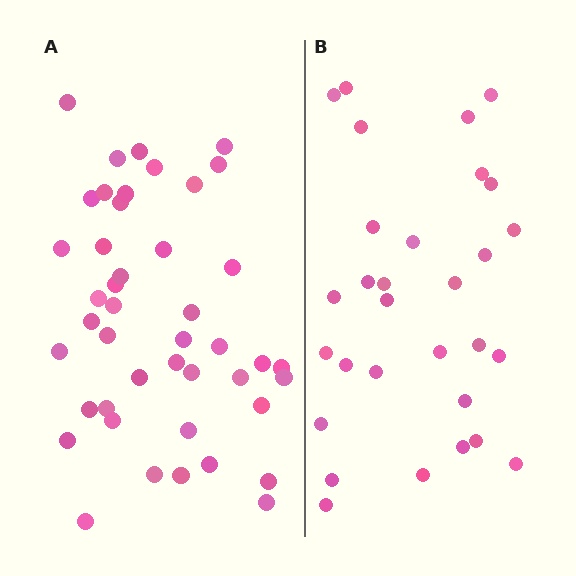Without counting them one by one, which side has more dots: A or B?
Region A (the left region) has more dots.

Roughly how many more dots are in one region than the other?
Region A has approximately 15 more dots than region B.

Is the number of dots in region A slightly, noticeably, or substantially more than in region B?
Region A has substantially more. The ratio is roughly 1.5 to 1.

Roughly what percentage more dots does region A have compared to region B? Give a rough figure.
About 45% more.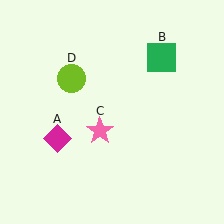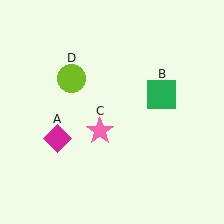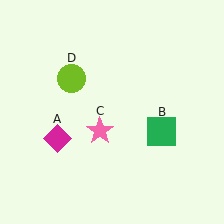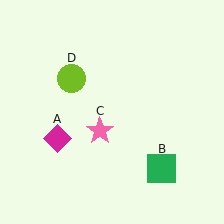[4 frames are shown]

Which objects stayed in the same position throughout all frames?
Magenta diamond (object A) and pink star (object C) and lime circle (object D) remained stationary.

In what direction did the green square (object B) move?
The green square (object B) moved down.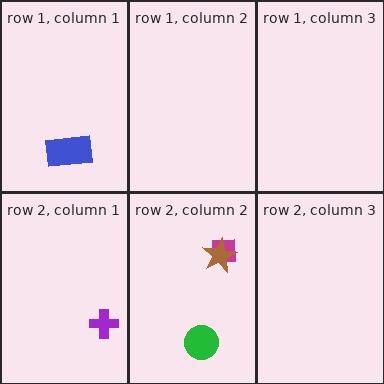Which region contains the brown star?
The row 2, column 2 region.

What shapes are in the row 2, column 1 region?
The purple cross.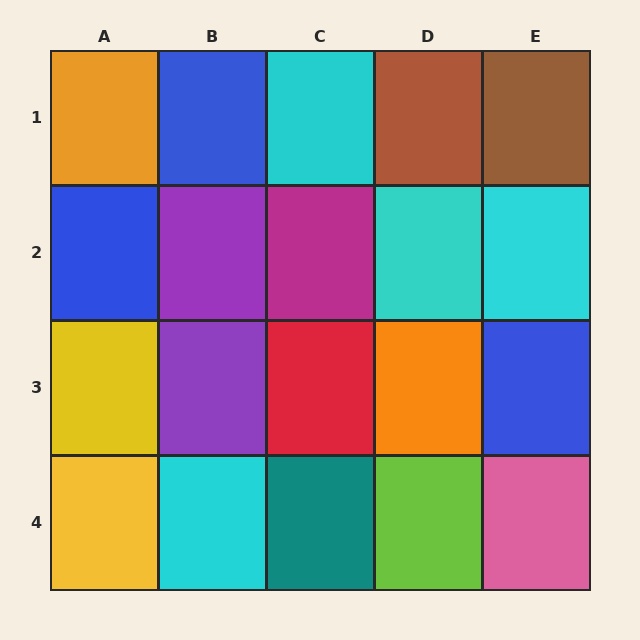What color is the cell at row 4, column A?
Yellow.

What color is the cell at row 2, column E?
Cyan.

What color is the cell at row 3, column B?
Purple.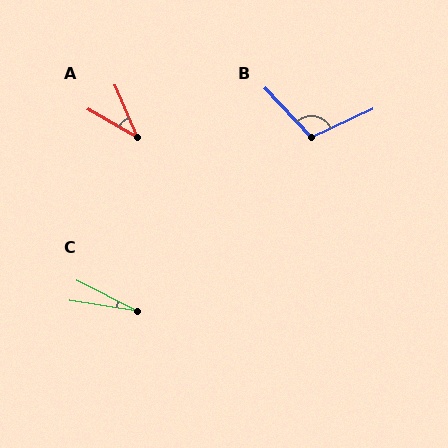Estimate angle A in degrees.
Approximately 37 degrees.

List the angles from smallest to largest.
C (18°), A (37°), B (108°).